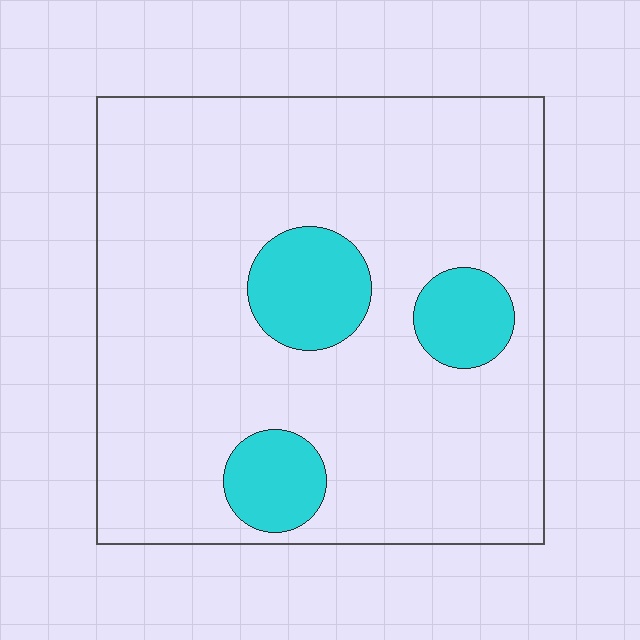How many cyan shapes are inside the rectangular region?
3.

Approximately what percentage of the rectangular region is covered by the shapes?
Approximately 15%.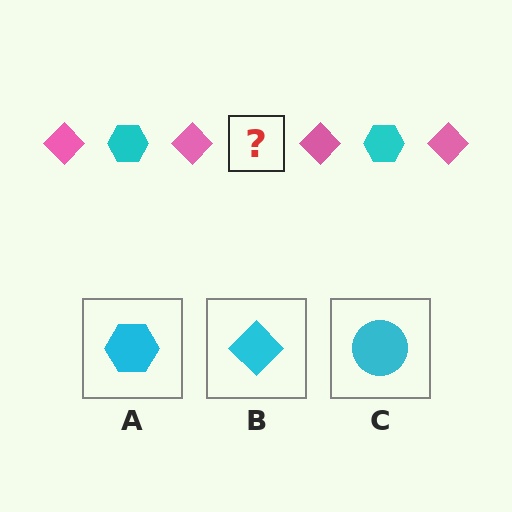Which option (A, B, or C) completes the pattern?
A.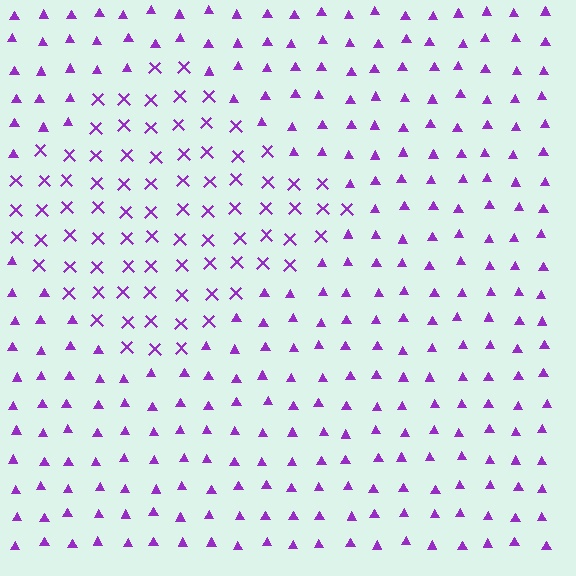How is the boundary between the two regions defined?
The boundary is defined by a change in element shape: X marks inside vs. triangles outside. All elements share the same color and spacing.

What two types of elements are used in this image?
The image uses X marks inside the diamond region and triangles outside it.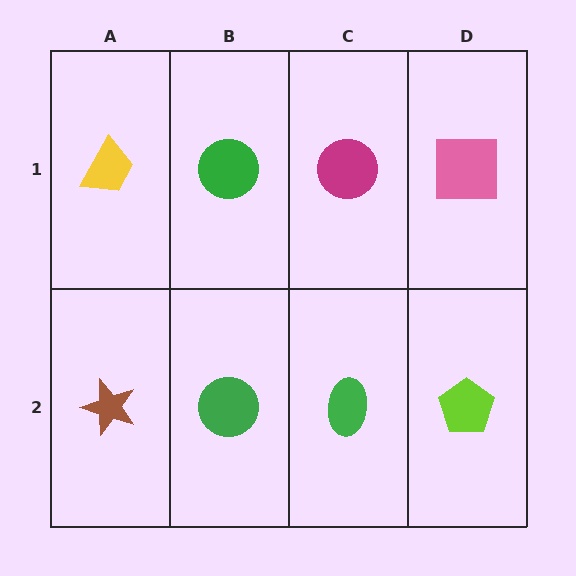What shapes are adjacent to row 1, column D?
A lime pentagon (row 2, column D), a magenta circle (row 1, column C).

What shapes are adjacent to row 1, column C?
A green ellipse (row 2, column C), a green circle (row 1, column B), a pink square (row 1, column D).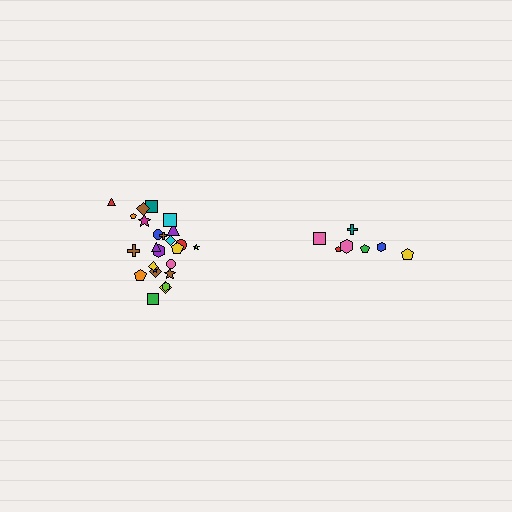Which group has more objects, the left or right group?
The left group.